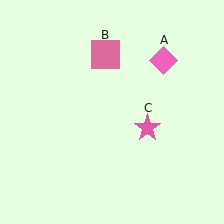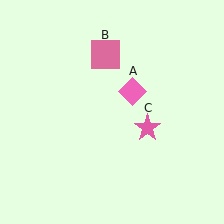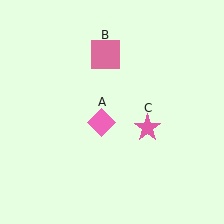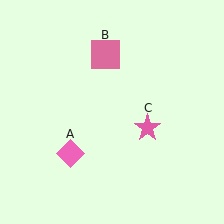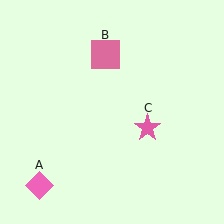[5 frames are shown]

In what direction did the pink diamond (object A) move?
The pink diamond (object A) moved down and to the left.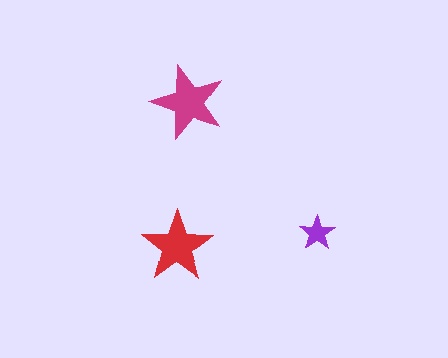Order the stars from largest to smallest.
the magenta one, the red one, the purple one.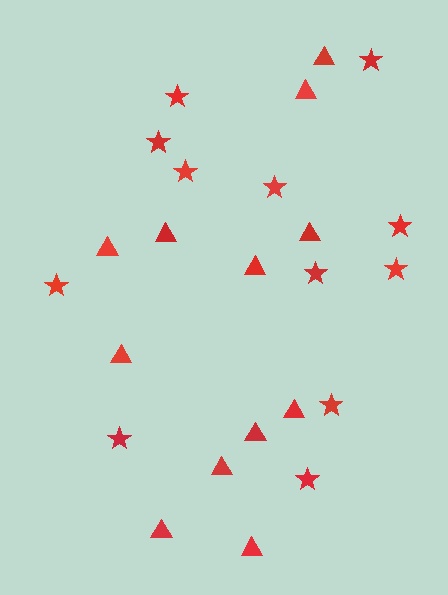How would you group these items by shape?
There are 2 groups: one group of triangles (12) and one group of stars (12).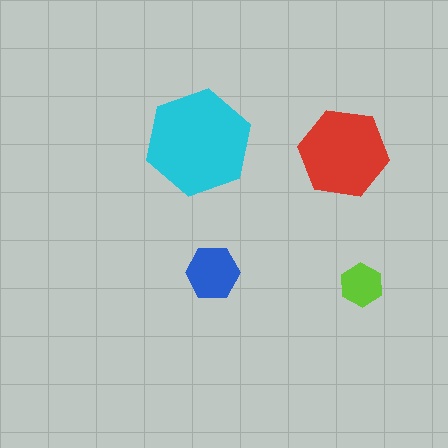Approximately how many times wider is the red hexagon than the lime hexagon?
About 2 times wider.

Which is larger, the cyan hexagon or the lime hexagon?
The cyan one.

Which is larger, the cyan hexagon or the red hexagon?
The cyan one.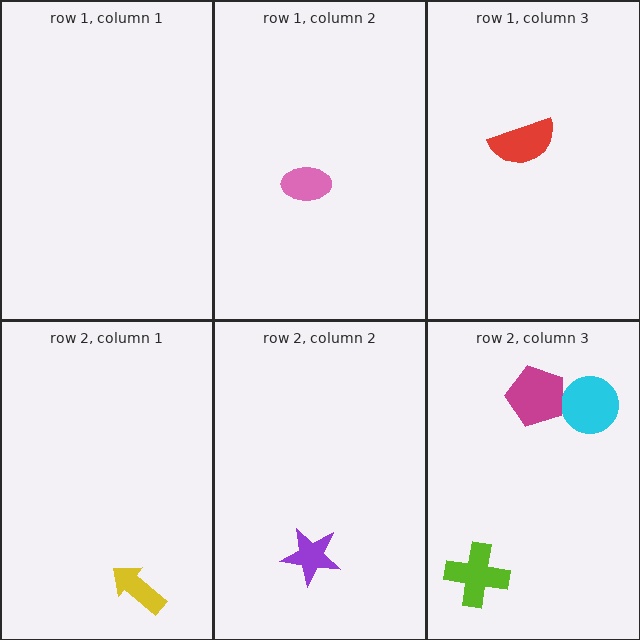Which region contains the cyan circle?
The row 2, column 3 region.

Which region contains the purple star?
The row 2, column 2 region.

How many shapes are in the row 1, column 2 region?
1.